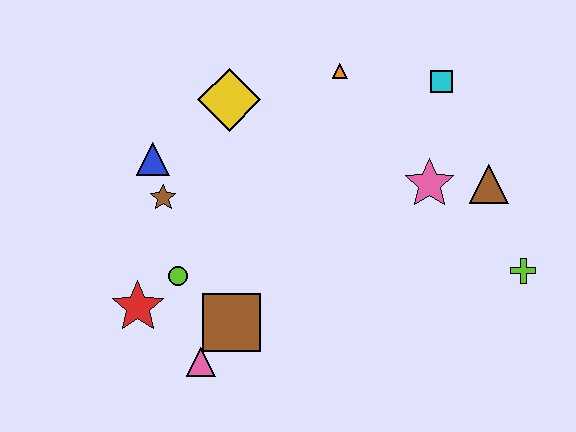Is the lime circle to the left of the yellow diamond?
Yes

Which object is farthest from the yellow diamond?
The lime cross is farthest from the yellow diamond.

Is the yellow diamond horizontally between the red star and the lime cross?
Yes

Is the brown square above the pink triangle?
Yes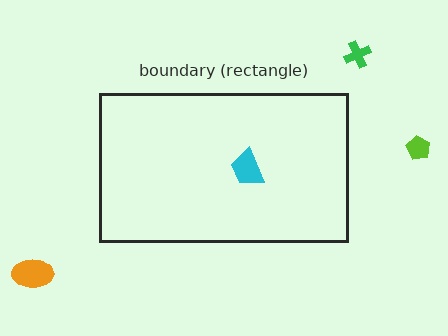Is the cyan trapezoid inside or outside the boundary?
Inside.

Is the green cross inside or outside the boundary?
Outside.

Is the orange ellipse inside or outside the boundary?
Outside.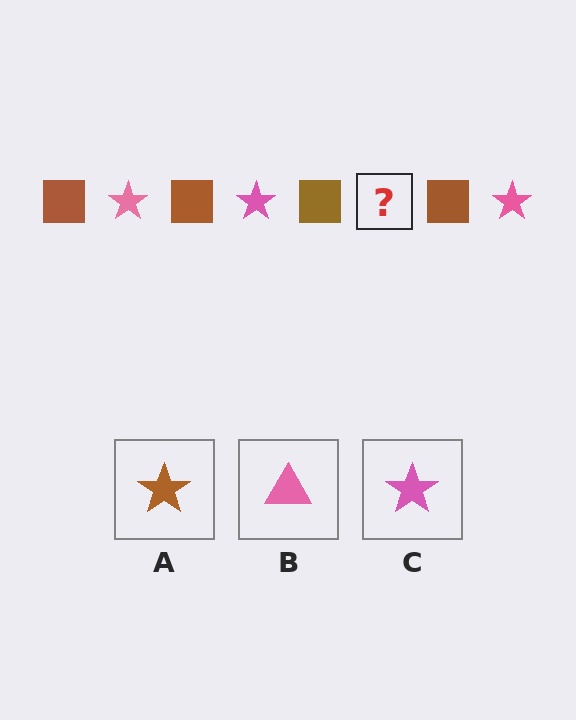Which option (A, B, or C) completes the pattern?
C.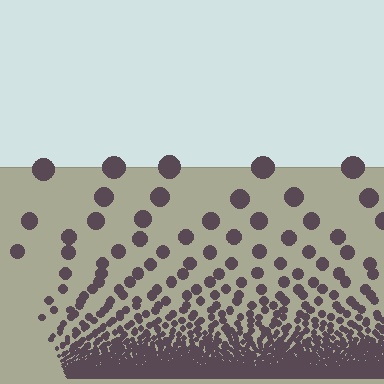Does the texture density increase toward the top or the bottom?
Density increases toward the bottom.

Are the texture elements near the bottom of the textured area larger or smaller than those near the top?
Smaller. The gradient is inverted — elements near the bottom are smaller and denser.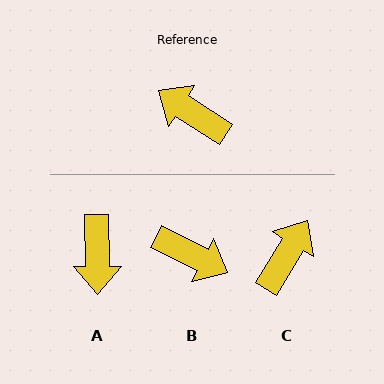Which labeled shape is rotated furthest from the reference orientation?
B, about 174 degrees away.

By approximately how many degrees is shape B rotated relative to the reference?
Approximately 174 degrees clockwise.